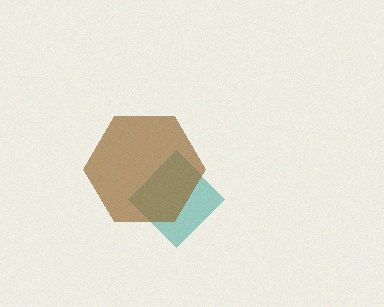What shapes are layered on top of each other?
The layered shapes are: a teal diamond, a brown hexagon.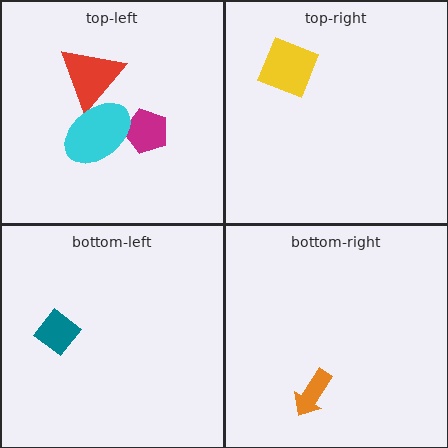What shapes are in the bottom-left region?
The teal diamond.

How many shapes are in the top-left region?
3.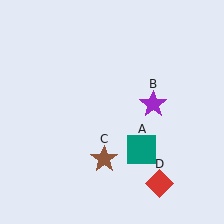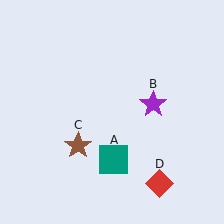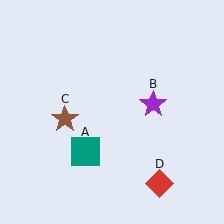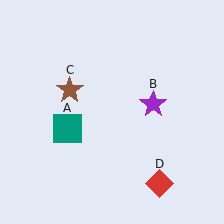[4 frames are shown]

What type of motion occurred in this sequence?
The teal square (object A), brown star (object C) rotated clockwise around the center of the scene.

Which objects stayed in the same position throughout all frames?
Purple star (object B) and red diamond (object D) remained stationary.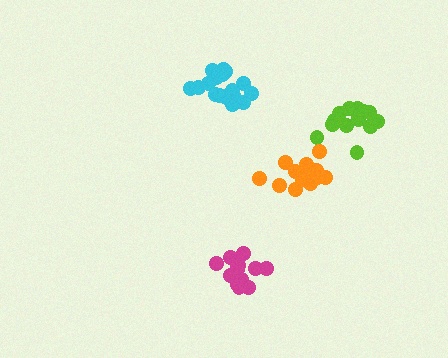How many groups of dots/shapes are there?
There are 4 groups.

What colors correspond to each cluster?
The clusters are colored: lime, cyan, magenta, orange.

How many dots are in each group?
Group 1: 14 dots, Group 2: 19 dots, Group 3: 14 dots, Group 4: 16 dots (63 total).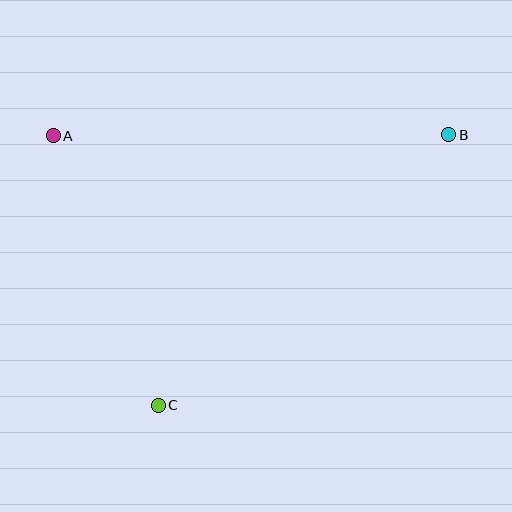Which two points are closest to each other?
Points A and C are closest to each other.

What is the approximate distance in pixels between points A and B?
The distance between A and B is approximately 395 pixels.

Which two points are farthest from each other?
Points B and C are farthest from each other.